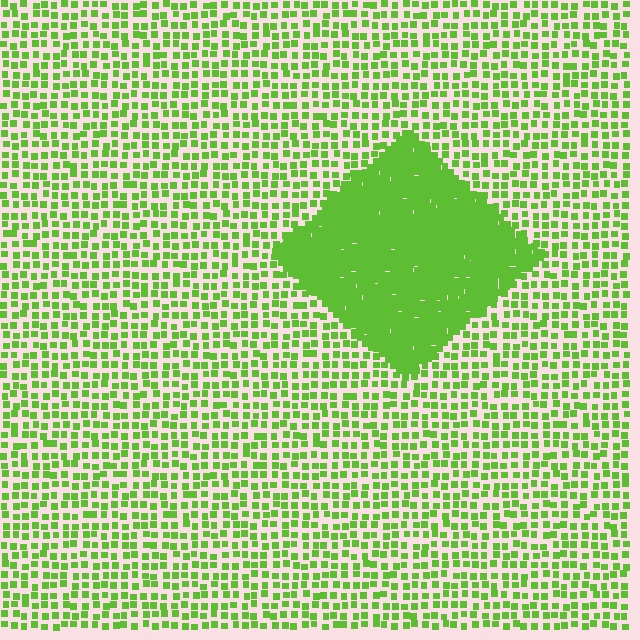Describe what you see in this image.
The image contains small lime elements arranged at two different densities. A diamond-shaped region is visible where the elements are more densely packed than the surrounding area.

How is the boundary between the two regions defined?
The boundary is defined by a change in element density (approximately 3.1x ratio). All elements are the same color, size, and shape.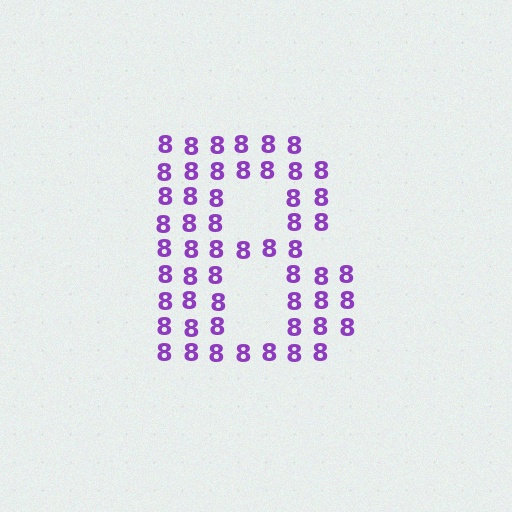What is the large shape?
The large shape is the letter B.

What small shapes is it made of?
It is made of small digit 8's.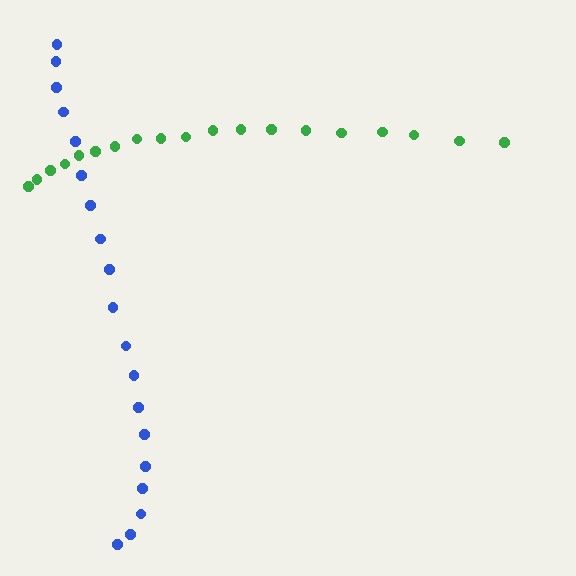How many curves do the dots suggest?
There are 2 distinct paths.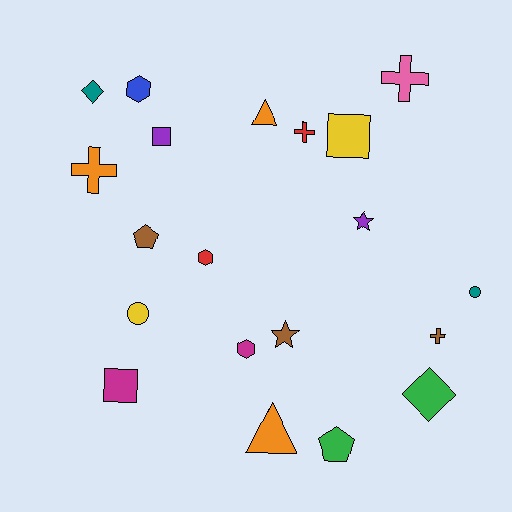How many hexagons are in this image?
There are 3 hexagons.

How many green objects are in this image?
There are 2 green objects.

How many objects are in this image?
There are 20 objects.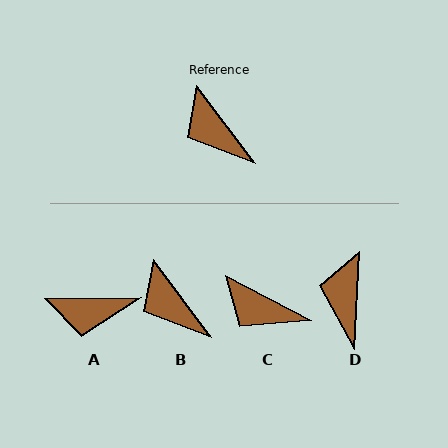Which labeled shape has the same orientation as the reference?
B.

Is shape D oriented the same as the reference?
No, it is off by about 40 degrees.